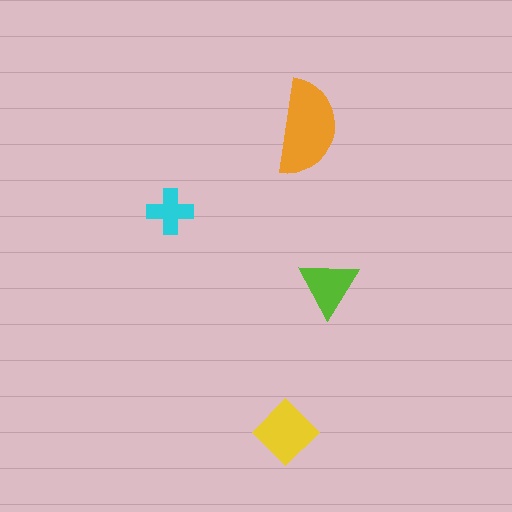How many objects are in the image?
There are 4 objects in the image.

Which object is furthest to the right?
The lime triangle is rightmost.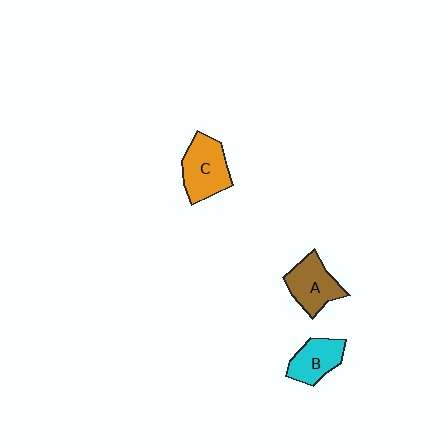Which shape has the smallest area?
Shape B (cyan).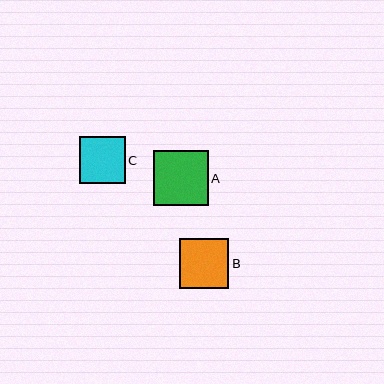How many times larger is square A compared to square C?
Square A is approximately 1.2 times the size of square C.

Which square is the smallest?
Square C is the smallest with a size of approximately 46 pixels.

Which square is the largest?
Square A is the largest with a size of approximately 55 pixels.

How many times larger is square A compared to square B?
Square A is approximately 1.1 times the size of square B.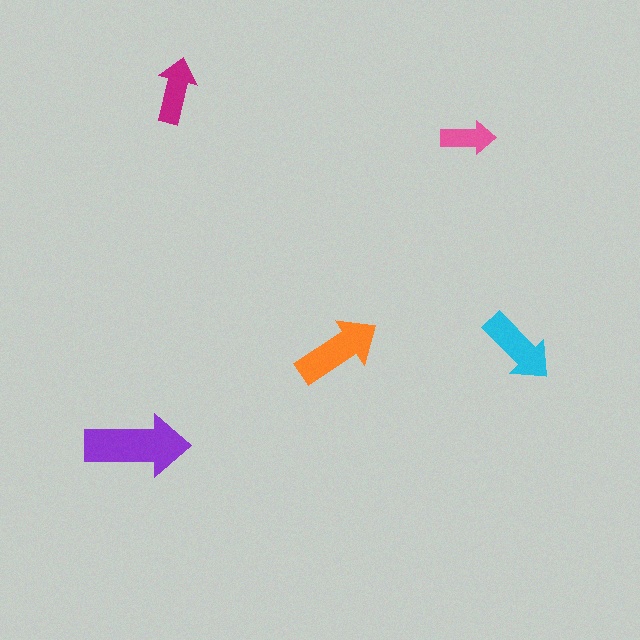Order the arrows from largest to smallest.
the purple one, the orange one, the cyan one, the magenta one, the pink one.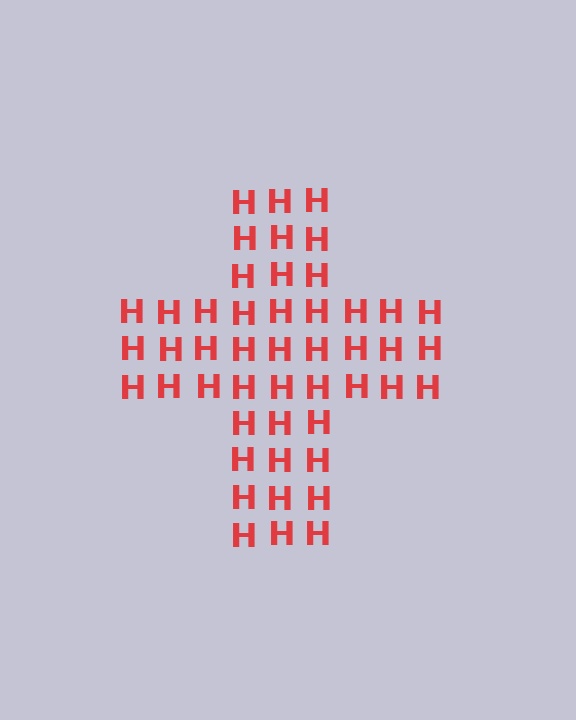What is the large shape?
The large shape is a cross.